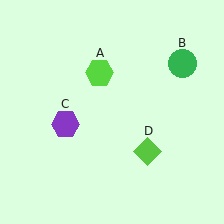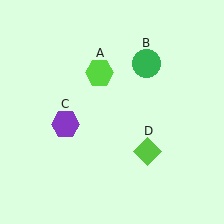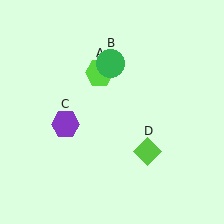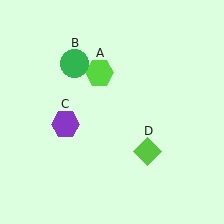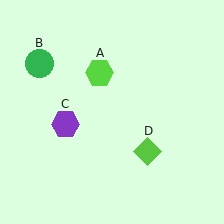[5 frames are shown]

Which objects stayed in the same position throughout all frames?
Lime hexagon (object A) and purple hexagon (object C) and lime diamond (object D) remained stationary.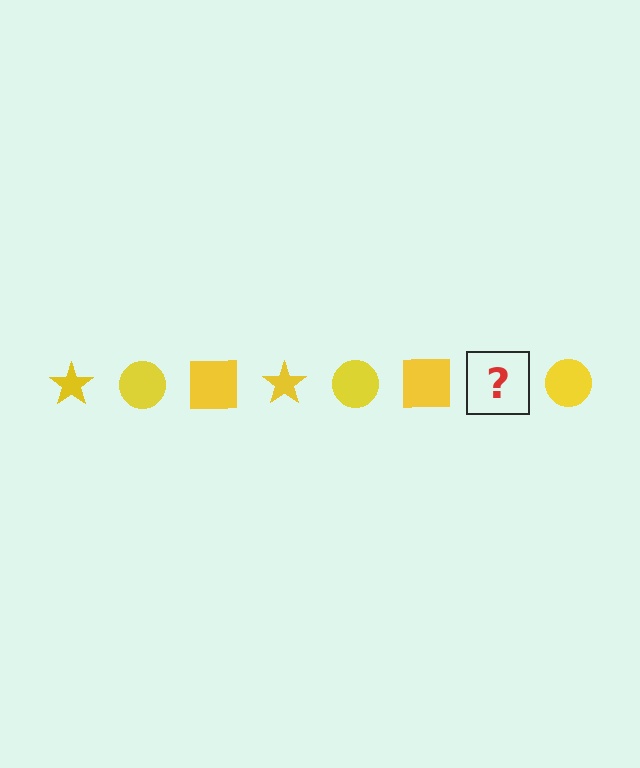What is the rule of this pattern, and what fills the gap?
The rule is that the pattern cycles through star, circle, square shapes in yellow. The gap should be filled with a yellow star.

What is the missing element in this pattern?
The missing element is a yellow star.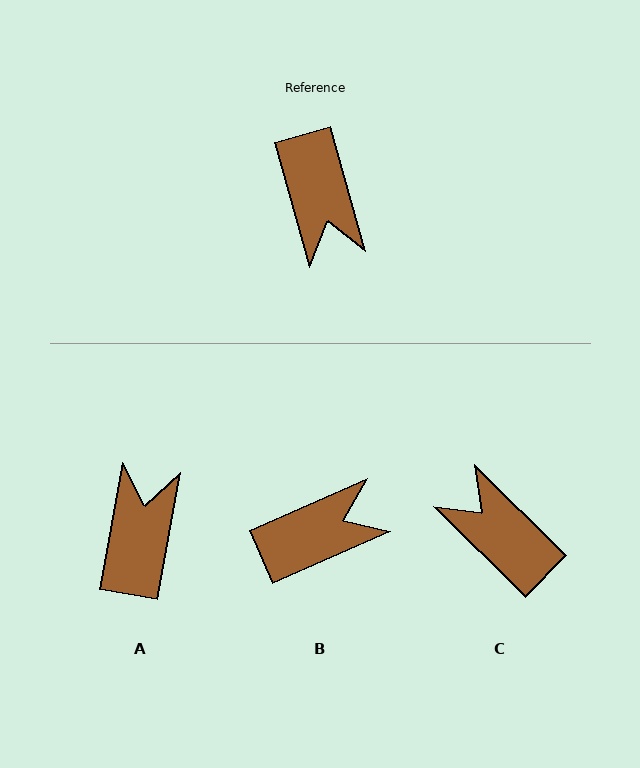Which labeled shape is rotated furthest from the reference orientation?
A, about 154 degrees away.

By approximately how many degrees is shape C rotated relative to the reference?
Approximately 150 degrees clockwise.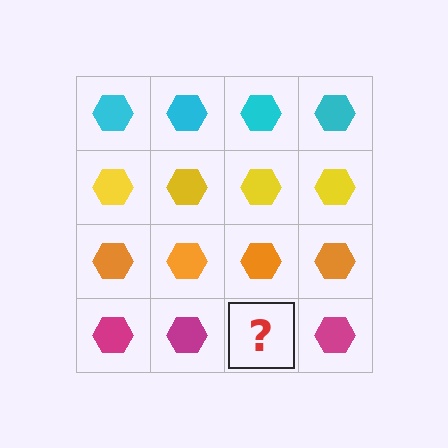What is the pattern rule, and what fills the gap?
The rule is that each row has a consistent color. The gap should be filled with a magenta hexagon.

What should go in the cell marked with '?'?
The missing cell should contain a magenta hexagon.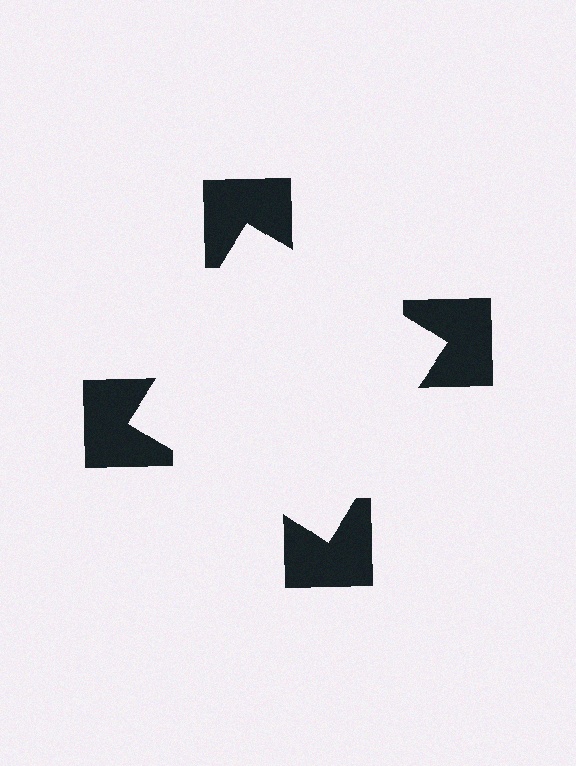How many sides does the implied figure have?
4 sides.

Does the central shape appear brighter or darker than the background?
It typically appears slightly brighter than the background, even though no actual brightness change is drawn.